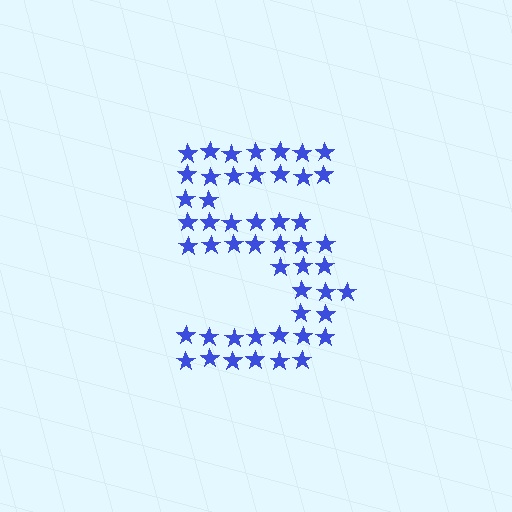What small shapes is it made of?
It is made of small stars.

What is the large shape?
The large shape is the digit 5.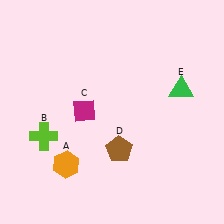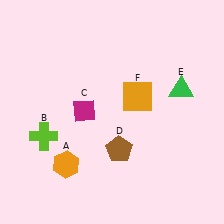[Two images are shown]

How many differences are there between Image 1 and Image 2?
There is 1 difference between the two images.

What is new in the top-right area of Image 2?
An orange square (F) was added in the top-right area of Image 2.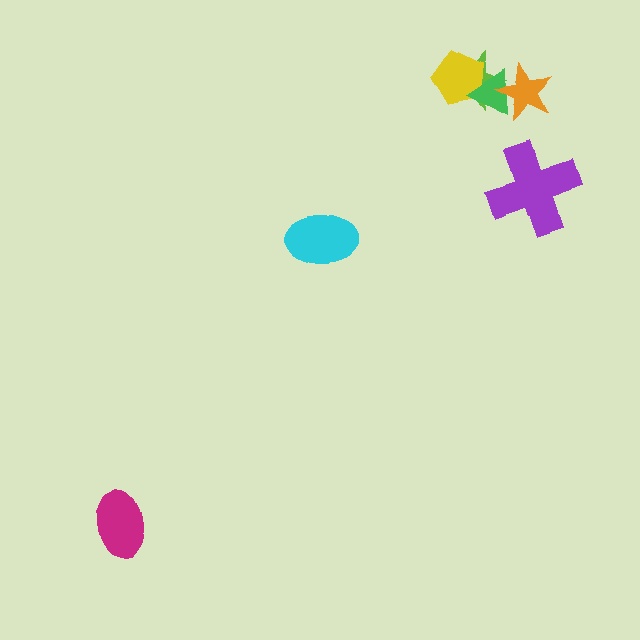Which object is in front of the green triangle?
The orange star is in front of the green triangle.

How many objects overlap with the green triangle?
3 objects overlap with the green triangle.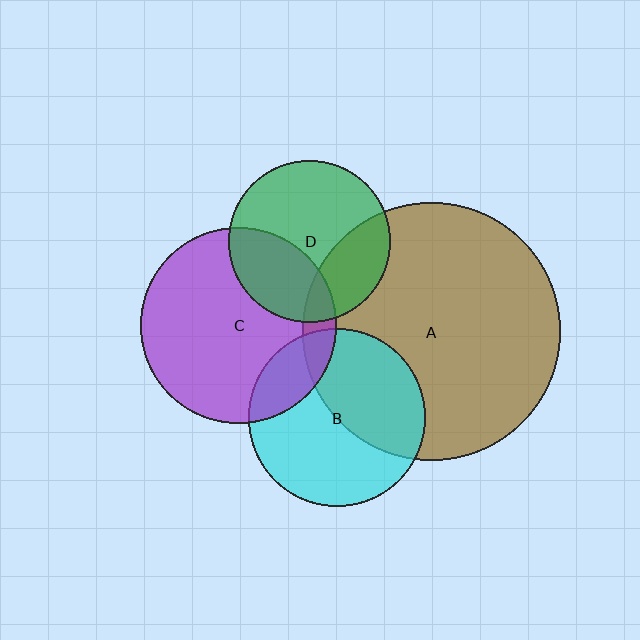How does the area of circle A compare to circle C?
Approximately 1.7 times.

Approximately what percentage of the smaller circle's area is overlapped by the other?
Approximately 20%.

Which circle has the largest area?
Circle A (brown).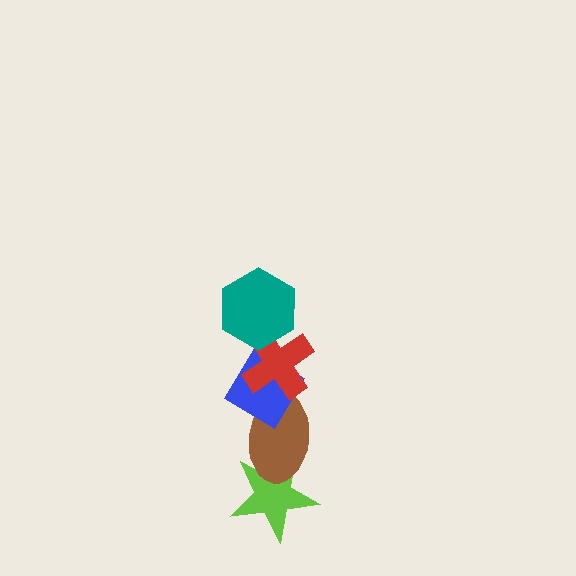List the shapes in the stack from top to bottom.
From top to bottom: the teal hexagon, the red cross, the blue diamond, the brown ellipse, the lime star.